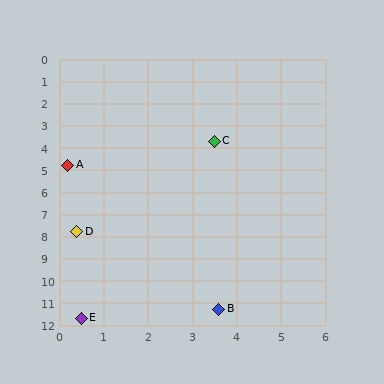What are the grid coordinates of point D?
Point D is at approximately (0.4, 7.8).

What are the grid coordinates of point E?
Point E is at approximately (0.5, 11.7).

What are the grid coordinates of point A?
Point A is at approximately (0.2, 4.8).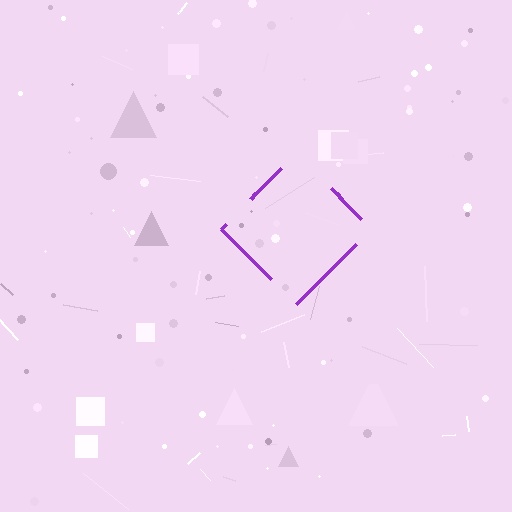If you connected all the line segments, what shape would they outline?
They would outline a diamond.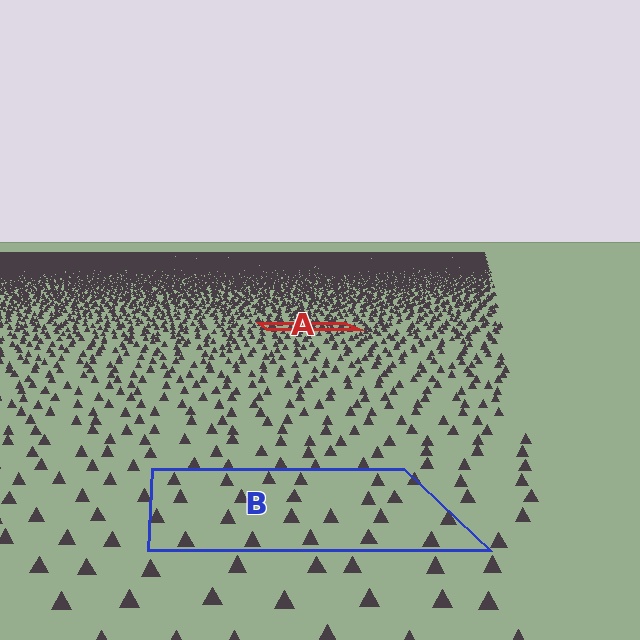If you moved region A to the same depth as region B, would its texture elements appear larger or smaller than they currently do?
They would appear larger. At a closer depth, the same texture elements are projected at a bigger on-screen size.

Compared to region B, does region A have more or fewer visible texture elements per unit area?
Region A has more texture elements per unit area — they are packed more densely because it is farther away.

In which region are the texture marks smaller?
The texture marks are smaller in region A, because it is farther away.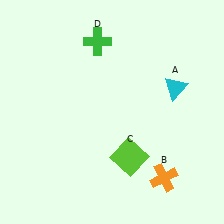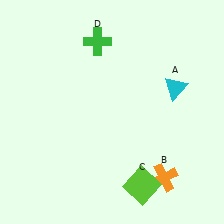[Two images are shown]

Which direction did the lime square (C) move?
The lime square (C) moved down.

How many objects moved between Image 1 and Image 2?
1 object moved between the two images.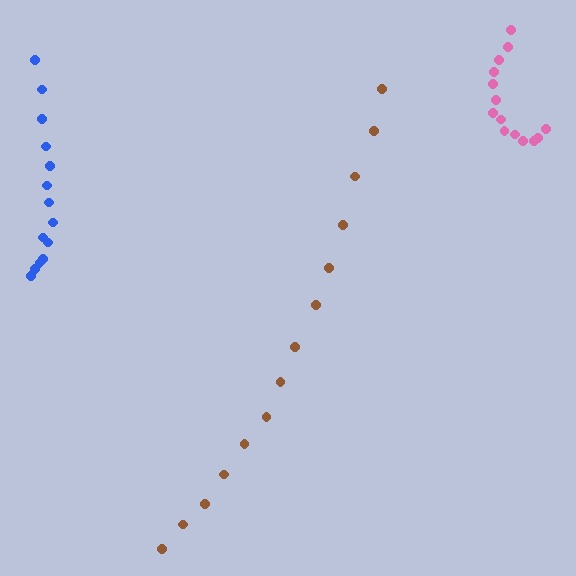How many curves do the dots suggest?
There are 3 distinct paths.